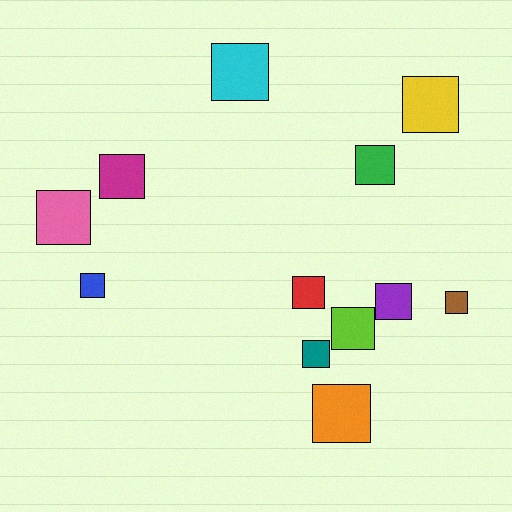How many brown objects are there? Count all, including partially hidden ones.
There is 1 brown object.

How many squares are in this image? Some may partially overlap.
There are 12 squares.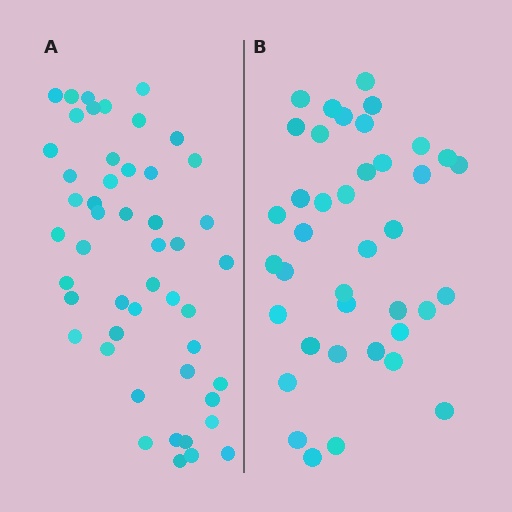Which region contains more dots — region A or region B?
Region A (the left region) has more dots.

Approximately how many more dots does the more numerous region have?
Region A has roughly 10 or so more dots than region B.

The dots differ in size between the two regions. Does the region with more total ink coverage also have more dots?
No. Region B has more total ink coverage because its dots are larger, but region A actually contains more individual dots. Total area can be misleading — the number of items is what matters here.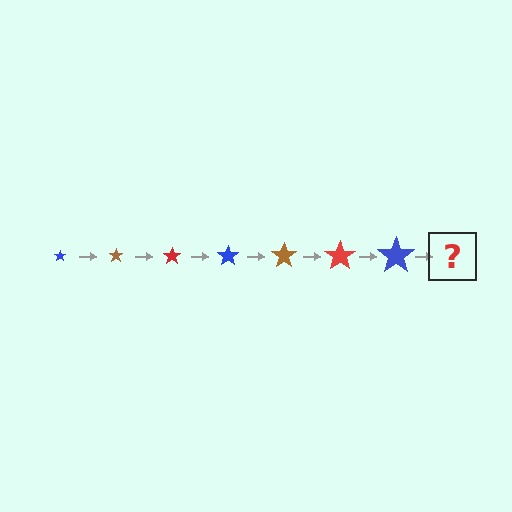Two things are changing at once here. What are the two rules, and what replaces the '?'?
The two rules are that the star grows larger each step and the color cycles through blue, brown, and red. The '?' should be a brown star, larger than the previous one.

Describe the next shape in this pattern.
It should be a brown star, larger than the previous one.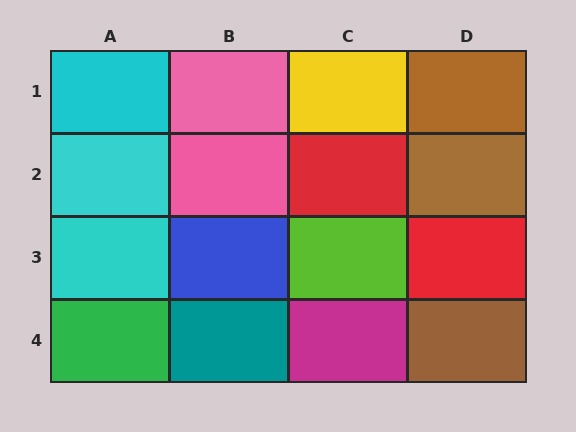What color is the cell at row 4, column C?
Magenta.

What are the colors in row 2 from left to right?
Cyan, pink, red, brown.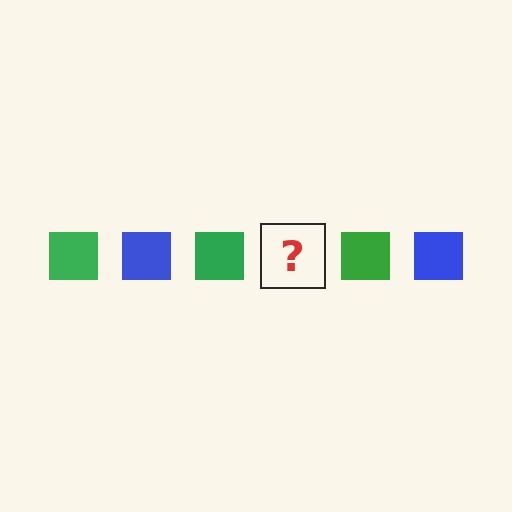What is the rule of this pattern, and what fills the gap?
The rule is that the pattern cycles through green, blue squares. The gap should be filled with a blue square.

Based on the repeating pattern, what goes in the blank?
The blank should be a blue square.